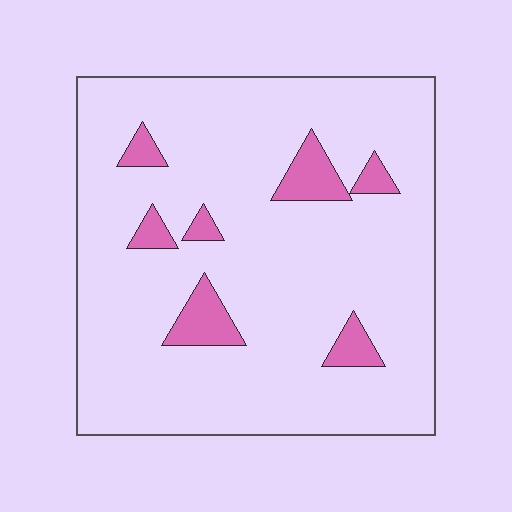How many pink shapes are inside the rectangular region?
7.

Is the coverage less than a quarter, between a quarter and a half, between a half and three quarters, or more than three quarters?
Less than a quarter.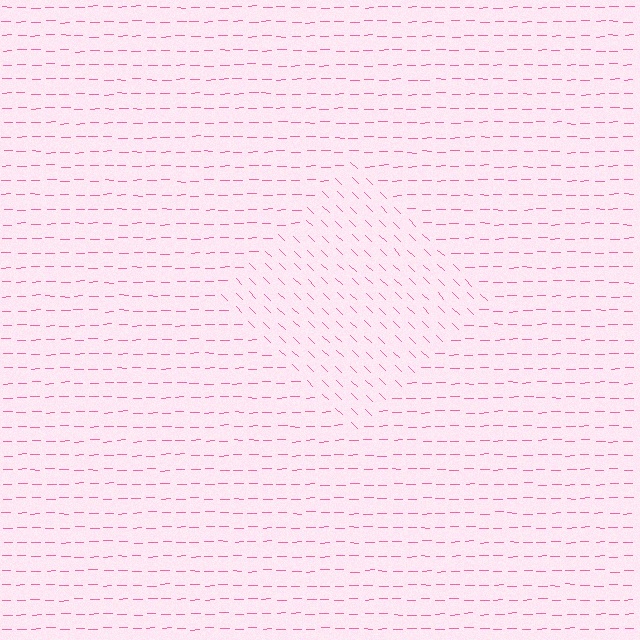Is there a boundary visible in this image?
Yes, there is a texture boundary formed by a change in line orientation.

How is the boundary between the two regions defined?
The boundary is defined purely by a change in line orientation (approximately 45 degrees difference). All lines are the same color and thickness.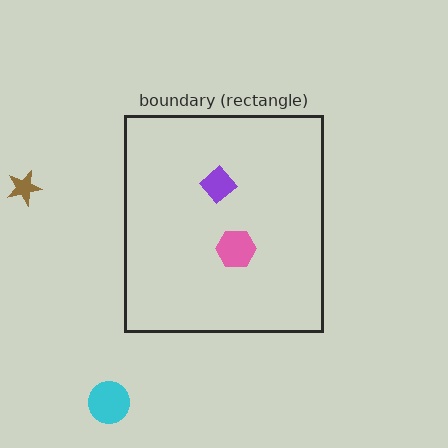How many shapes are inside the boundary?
2 inside, 2 outside.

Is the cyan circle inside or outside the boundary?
Outside.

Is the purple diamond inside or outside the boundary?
Inside.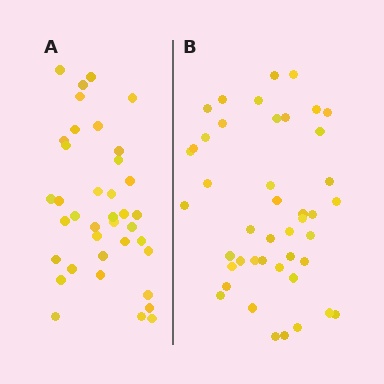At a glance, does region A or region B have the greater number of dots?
Region B (the right region) has more dots.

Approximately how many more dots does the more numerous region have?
Region B has about 6 more dots than region A.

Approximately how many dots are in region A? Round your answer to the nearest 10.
About 40 dots. (The exact count is 38, which rounds to 40.)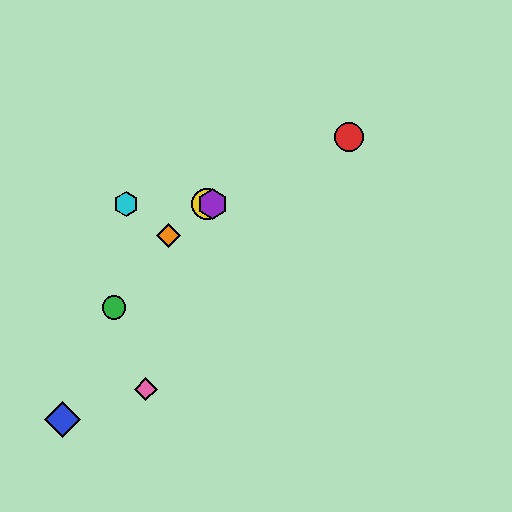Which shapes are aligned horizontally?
The yellow circle, the purple hexagon, the cyan hexagon are aligned horizontally.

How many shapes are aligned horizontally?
3 shapes (the yellow circle, the purple hexagon, the cyan hexagon) are aligned horizontally.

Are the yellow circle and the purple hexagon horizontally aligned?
Yes, both are at y≈204.